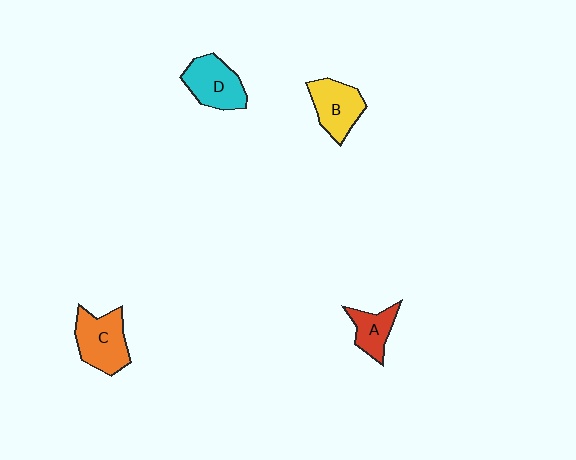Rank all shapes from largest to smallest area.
From largest to smallest: C (orange), D (cyan), B (yellow), A (red).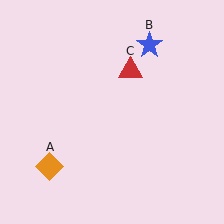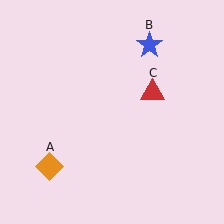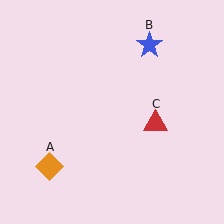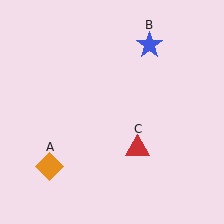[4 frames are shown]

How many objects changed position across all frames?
1 object changed position: red triangle (object C).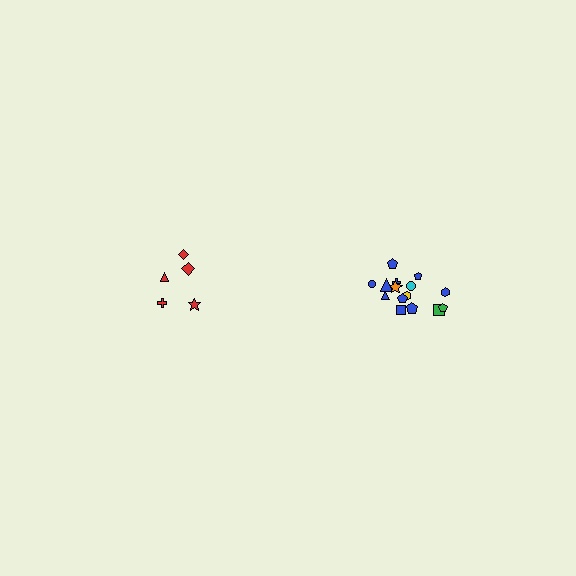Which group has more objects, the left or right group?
The right group.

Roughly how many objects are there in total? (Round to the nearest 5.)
Roughly 20 objects in total.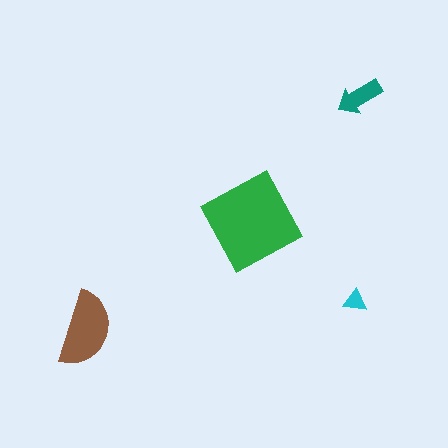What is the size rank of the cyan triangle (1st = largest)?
4th.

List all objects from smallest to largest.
The cyan triangle, the teal arrow, the brown semicircle, the green square.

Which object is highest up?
The teal arrow is topmost.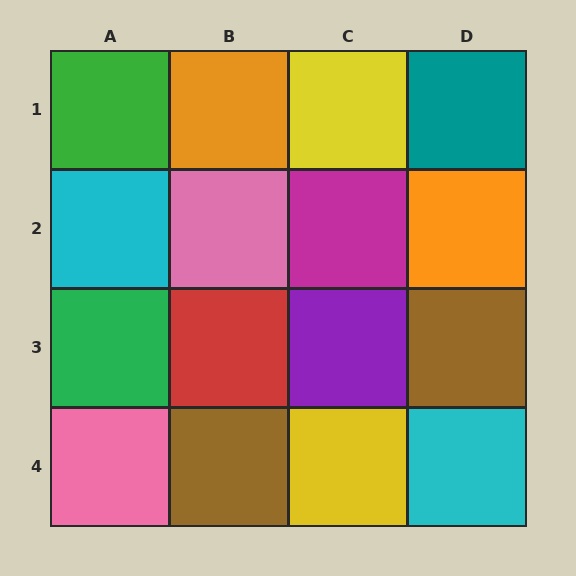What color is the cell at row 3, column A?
Green.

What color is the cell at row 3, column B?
Red.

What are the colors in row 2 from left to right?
Cyan, pink, magenta, orange.